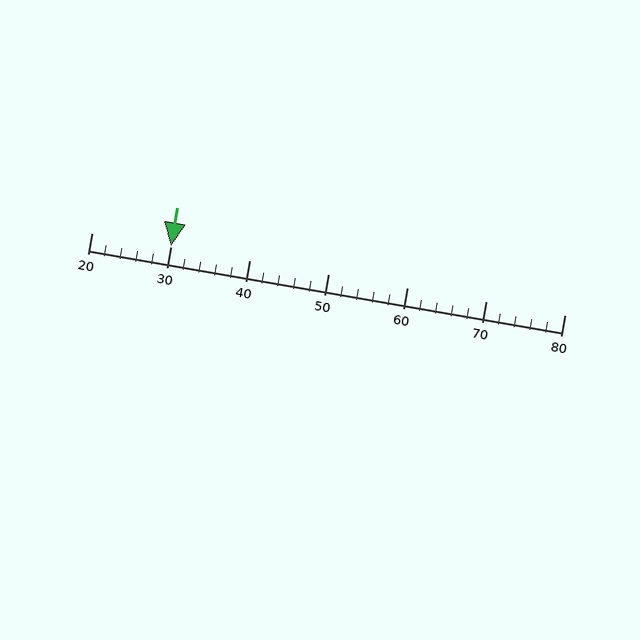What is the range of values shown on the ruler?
The ruler shows values from 20 to 80.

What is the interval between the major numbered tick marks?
The major tick marks are spaced 10 units apart.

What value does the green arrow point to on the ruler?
The green arrow points to approximately 30.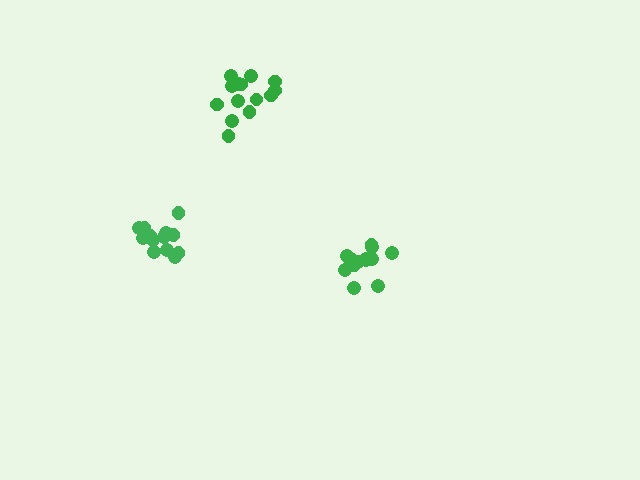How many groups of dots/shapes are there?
There are 3 groups.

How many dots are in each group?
Group 1: 15 dots, Group 2: 15 dots, Group 3: 15 dots (45 total).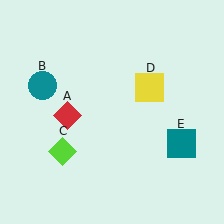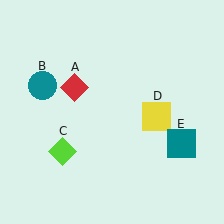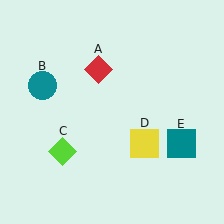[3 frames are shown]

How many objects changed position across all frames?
2 objects changed position: red diamond (object A), yellow square (object D).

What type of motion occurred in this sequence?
The red diamond (object A), yellow square (object D) rotated clockwise around the center of the scene.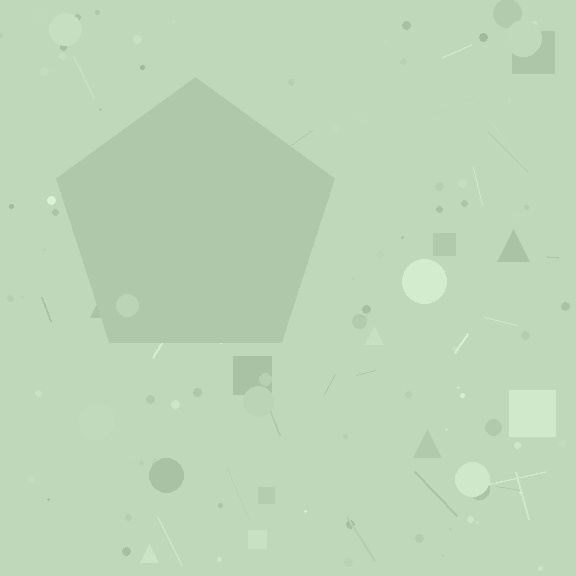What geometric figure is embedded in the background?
A pentagon is embedded in the background.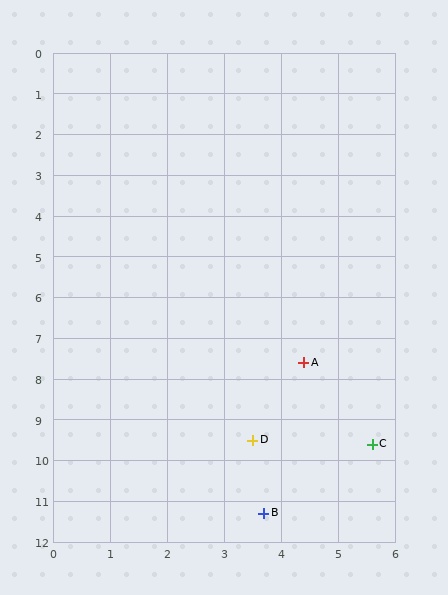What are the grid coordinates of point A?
Point A is at approximately (4.4, 7.6).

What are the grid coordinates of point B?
Point B is at approximately (3.7, 11.3).